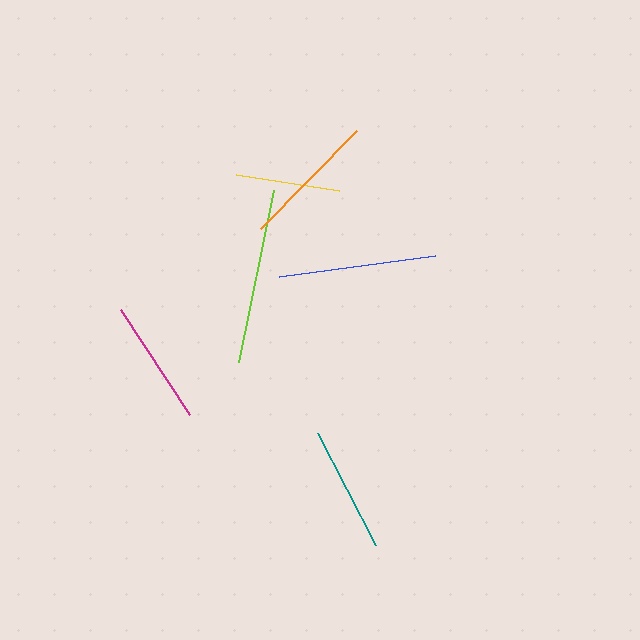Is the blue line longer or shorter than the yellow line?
The blue line is longer than the yellow line.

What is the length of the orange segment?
The orange segment is approximately 137 pixels long.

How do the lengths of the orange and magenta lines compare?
The orange and magenta lines are approximately the same length.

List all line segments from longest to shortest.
From longest to shortest: lime, blue, orange, teal, magenta, yellow.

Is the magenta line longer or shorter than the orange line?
The orange line is longer than the magenta line.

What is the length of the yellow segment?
The yellow segment is approximately 104 pixels long.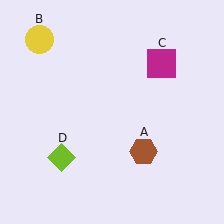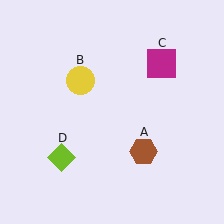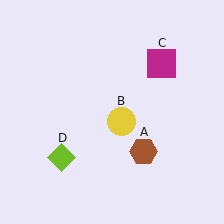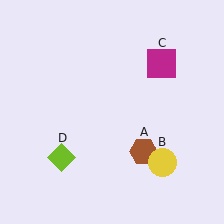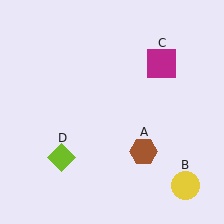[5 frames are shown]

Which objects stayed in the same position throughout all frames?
Brown hexagon (object A) and magenta square (object C) and lime diamond (object D) remained stationary.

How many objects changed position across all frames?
1 object changed position: yellow circle (object B).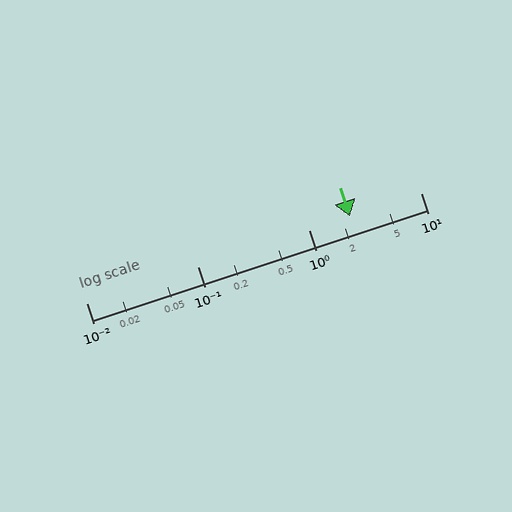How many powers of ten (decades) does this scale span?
The scale spans 3 decades, from 0.01 to 10.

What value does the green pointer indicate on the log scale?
The pointer indicates approximately 2.3.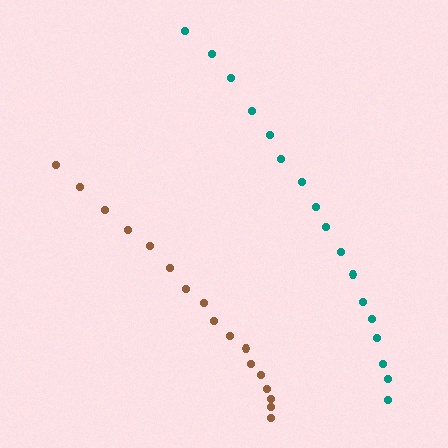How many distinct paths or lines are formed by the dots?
There are 2 distinct paths.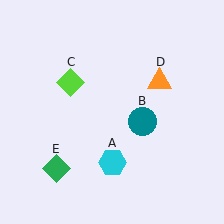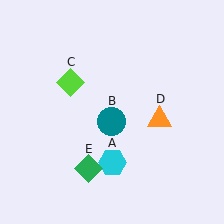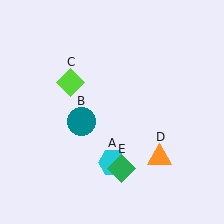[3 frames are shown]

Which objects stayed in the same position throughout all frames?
Cyan hexagon (object A) and lime diamond (object C) remained stationary.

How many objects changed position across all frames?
3 objects changed position: teal circle (object B), orange triangle (object D), green diamond (object E).